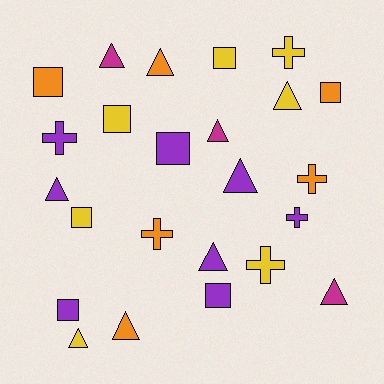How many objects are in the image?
There are 24 objects.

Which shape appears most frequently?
Triangle, with 10 objects.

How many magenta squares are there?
There are no magenta squares.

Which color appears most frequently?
Purple, with 8 objects.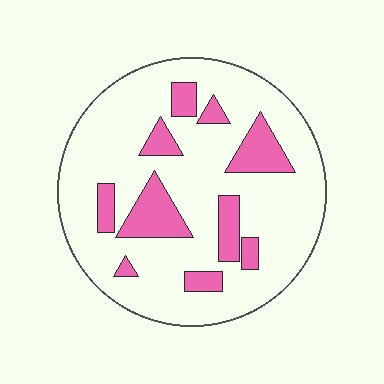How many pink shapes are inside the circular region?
10.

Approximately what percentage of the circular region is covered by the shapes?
Approximately 20%.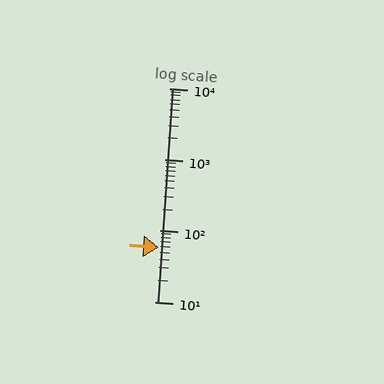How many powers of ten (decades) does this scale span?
The scale spans 3 decades, from 10 to 10000.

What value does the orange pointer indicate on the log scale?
The pointer indicates approximately 59.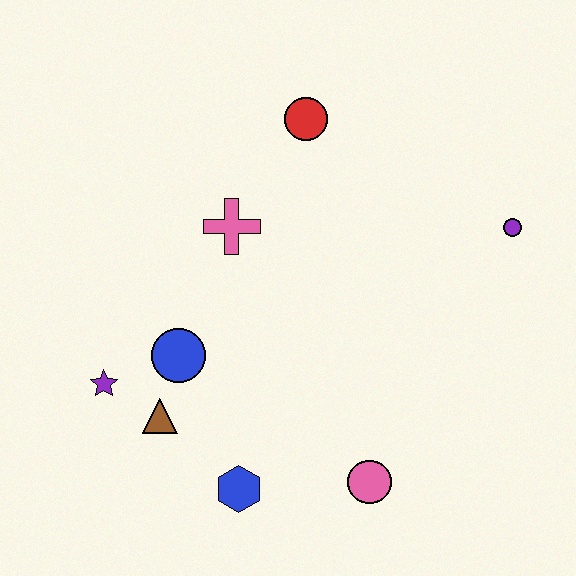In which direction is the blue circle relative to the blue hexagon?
The blue circle is above the blue hexagon.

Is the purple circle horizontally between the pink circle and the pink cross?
No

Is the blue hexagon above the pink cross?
No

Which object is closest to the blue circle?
The brown triangle is closest to the blue circle.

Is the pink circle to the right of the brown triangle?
Yes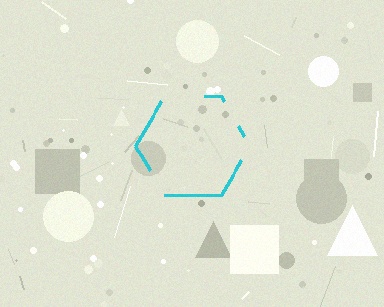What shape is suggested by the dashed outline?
The dashed outline suggests a hexagon.